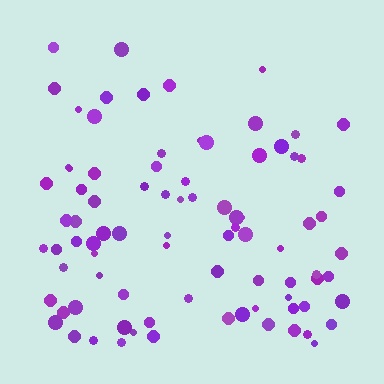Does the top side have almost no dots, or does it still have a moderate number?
Still a moderate number, just noticeably fewer than the bottom.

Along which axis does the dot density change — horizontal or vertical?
Vertical.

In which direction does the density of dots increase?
From top to bottom, with the bottom side densest.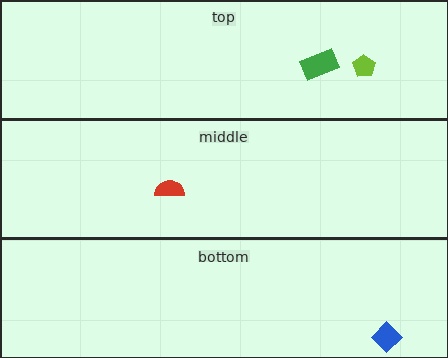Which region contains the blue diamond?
The bottom region.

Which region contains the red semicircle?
The middle region.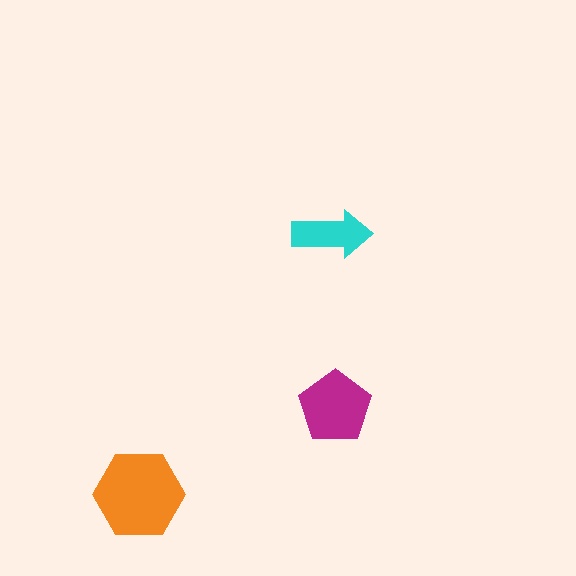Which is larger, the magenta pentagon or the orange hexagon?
The orange hexagon.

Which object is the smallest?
The cyan arrow.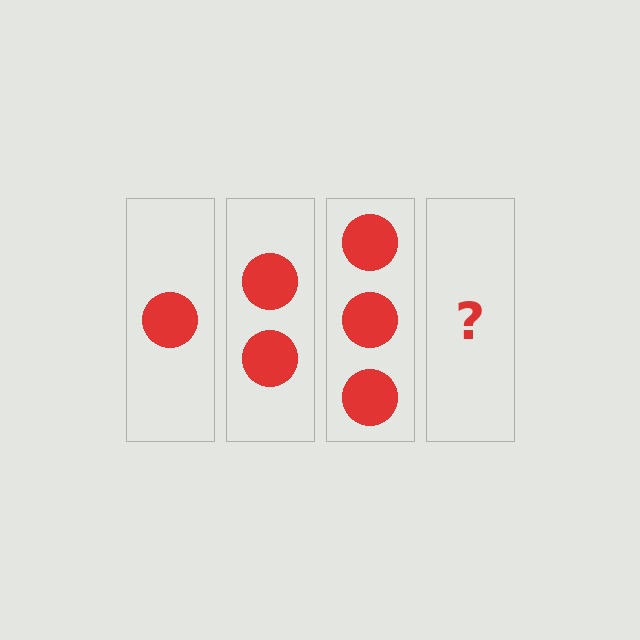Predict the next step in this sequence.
The next step is 4 circles.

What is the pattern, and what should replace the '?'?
The pattern is that each step adds one more circle. The '?' should be 4 circles.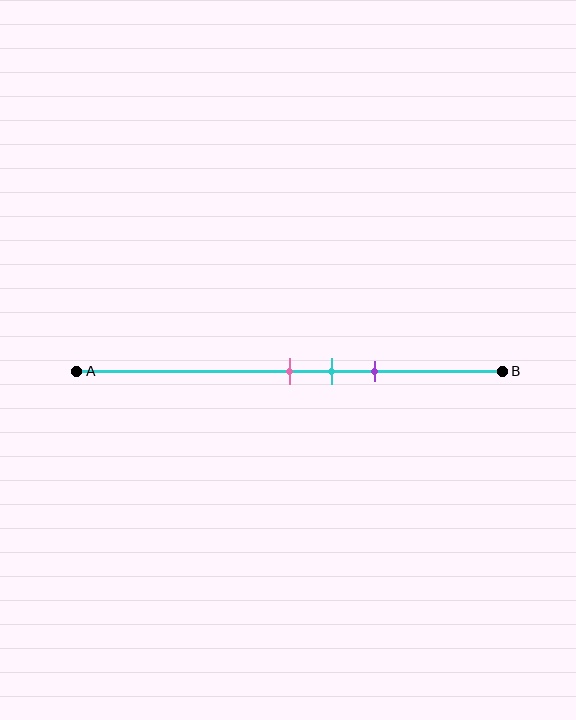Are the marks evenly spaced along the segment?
Yes, the marks are approximately evenly spaced.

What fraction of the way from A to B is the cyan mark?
The cyan mark is approximately 60% (0.6) of the way from A to B.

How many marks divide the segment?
There are 3 marks dividing the segment.